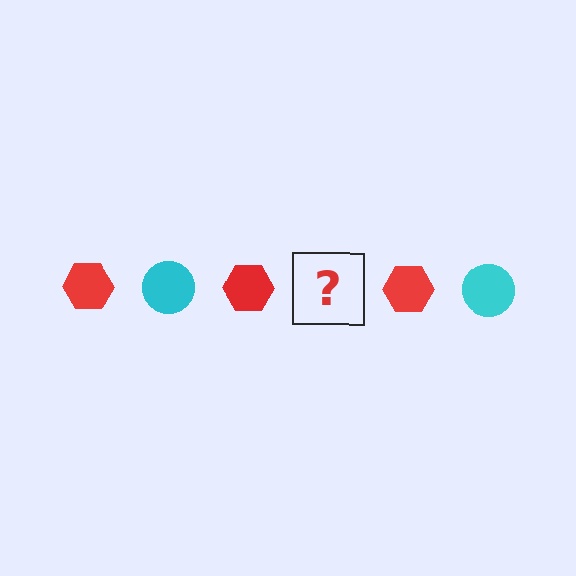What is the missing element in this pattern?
The missing element is a cyan circle.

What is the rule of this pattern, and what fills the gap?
The rule is that the pattern alternates between red hexagon and cyan circle. The gap should be filled with a cyan circle.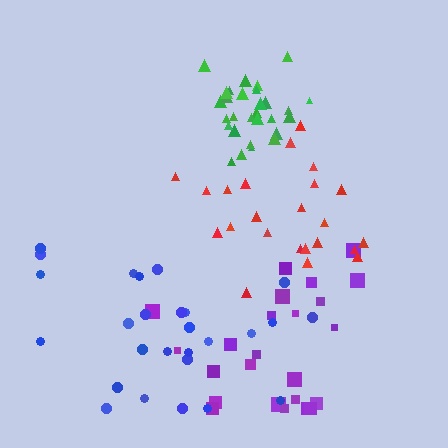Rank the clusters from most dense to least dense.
green, red, purple, blue.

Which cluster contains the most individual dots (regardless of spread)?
Green (30).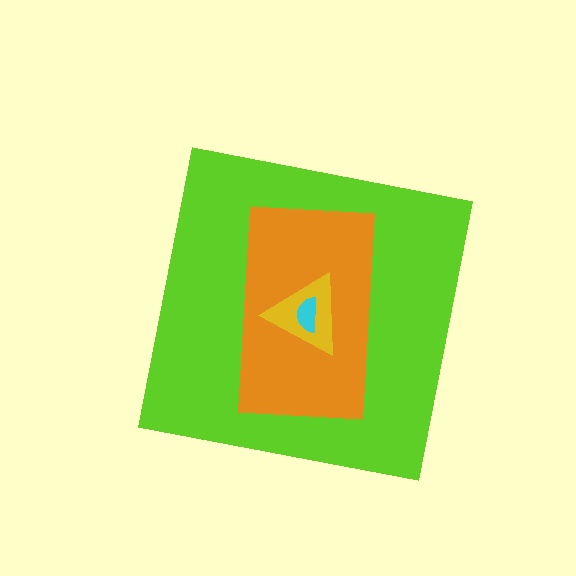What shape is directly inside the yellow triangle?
The cyan semicircle.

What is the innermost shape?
The cyan semicircle.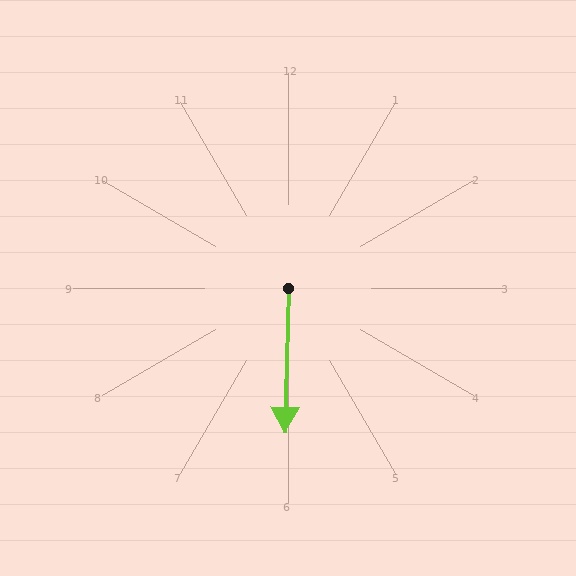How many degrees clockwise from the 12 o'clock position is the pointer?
Approximately 181 degrees.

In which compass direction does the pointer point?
South.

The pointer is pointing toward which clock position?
Roughly 6 o'clock.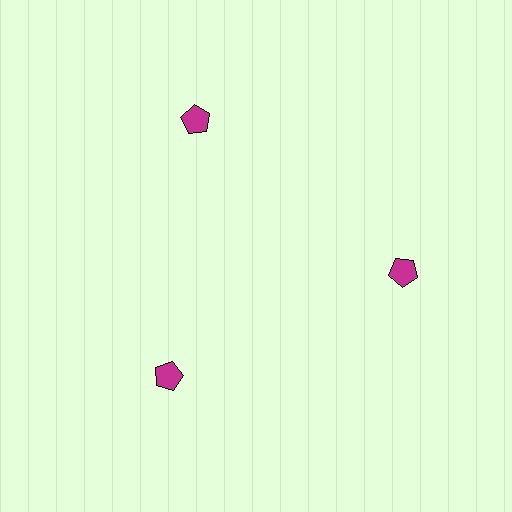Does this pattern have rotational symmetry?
Yes, this pattern has 3-fold rotational symmetry. It looks the same after rotating 120 degrees around the center.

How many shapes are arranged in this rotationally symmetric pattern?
There are 3 shapes, arranged in 3 groups of 1.